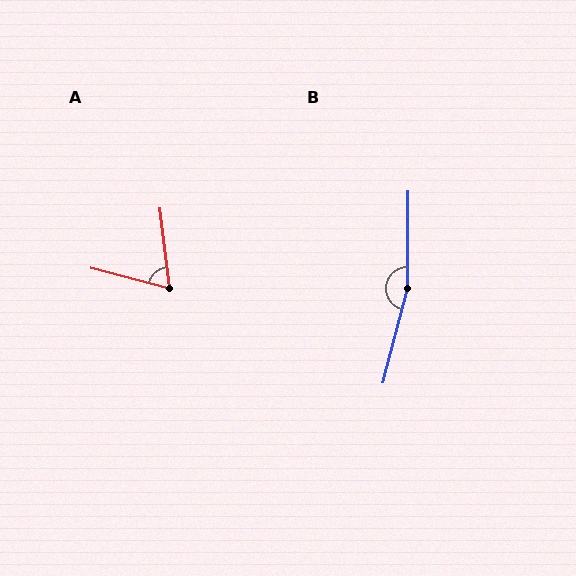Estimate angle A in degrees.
Approximately 68 degrees.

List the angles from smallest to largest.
A (68°), B (166°).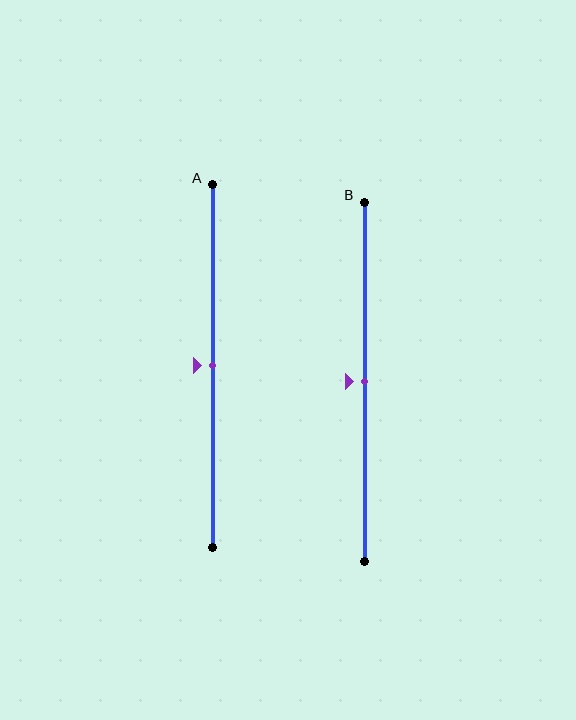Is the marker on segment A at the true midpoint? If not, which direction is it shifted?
Yes, the marker on segment A is at the true midpoint.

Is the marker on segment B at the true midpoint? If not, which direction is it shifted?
Yes, the marker on segment B is at the true midpoint.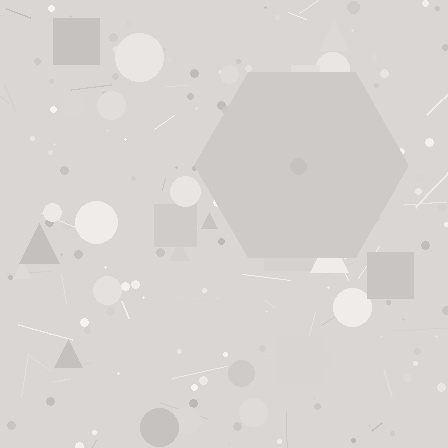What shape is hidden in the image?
A hexagon is hidden in the image.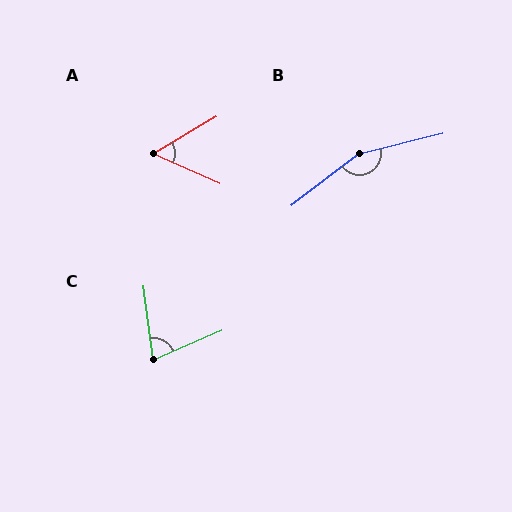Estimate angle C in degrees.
Approximately 74 degrees.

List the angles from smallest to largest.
A (55°), C (74°), B (156°).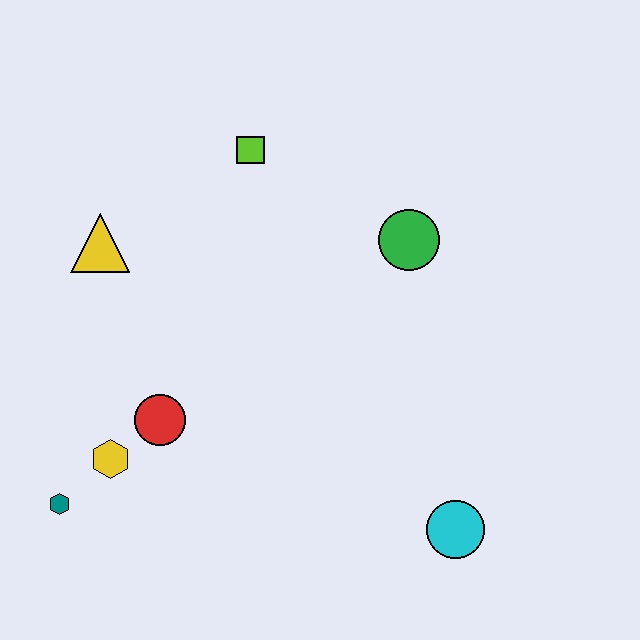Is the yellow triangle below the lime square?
Yes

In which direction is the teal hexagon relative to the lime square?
The teal hexagon is below the lime square.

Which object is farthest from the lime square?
The cyan circle is farthest from the lime square.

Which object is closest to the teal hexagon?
The yellow hexagon is closest to the teal hexagon.